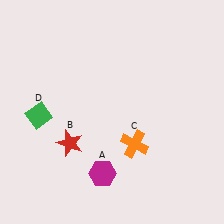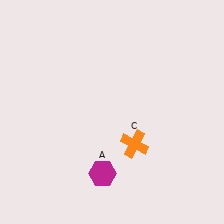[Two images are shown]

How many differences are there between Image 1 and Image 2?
There are 2 differences between the two images.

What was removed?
The red star (B), the green diamond (D) were removed in Image 2.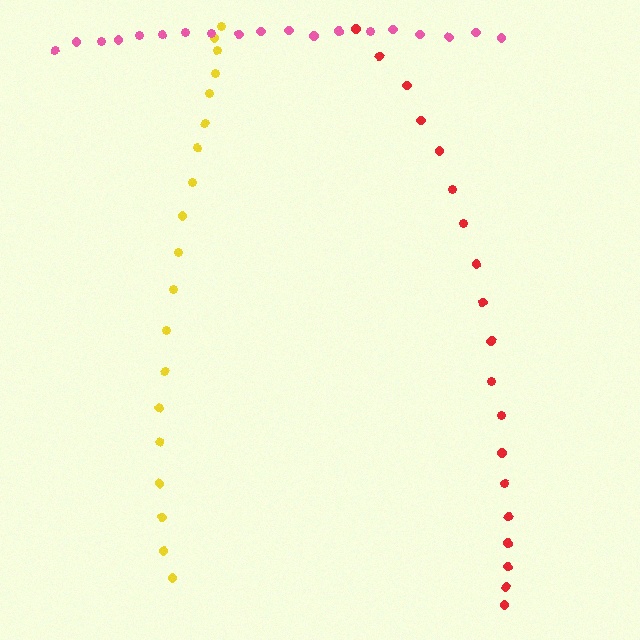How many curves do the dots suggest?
There are 3 distinct paths.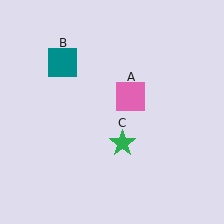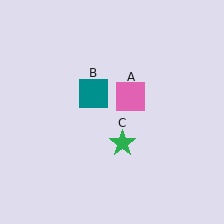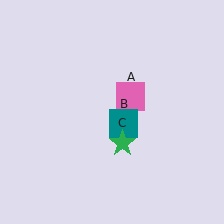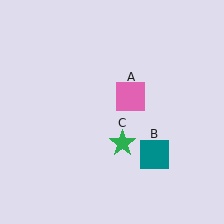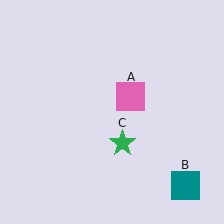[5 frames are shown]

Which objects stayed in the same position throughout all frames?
Pink square (object A) and green star (object C) remained stationary.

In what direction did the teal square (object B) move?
The teal square (object B) moved down and to the right.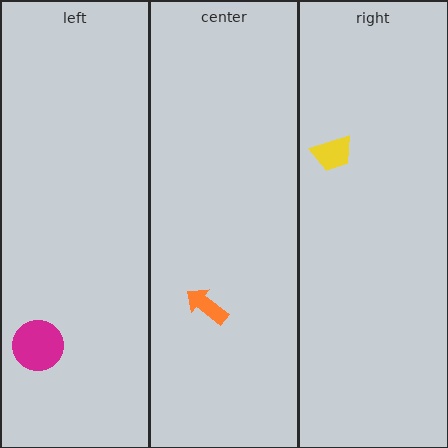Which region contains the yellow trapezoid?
The right region.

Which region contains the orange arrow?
The center region.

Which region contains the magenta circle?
The left region.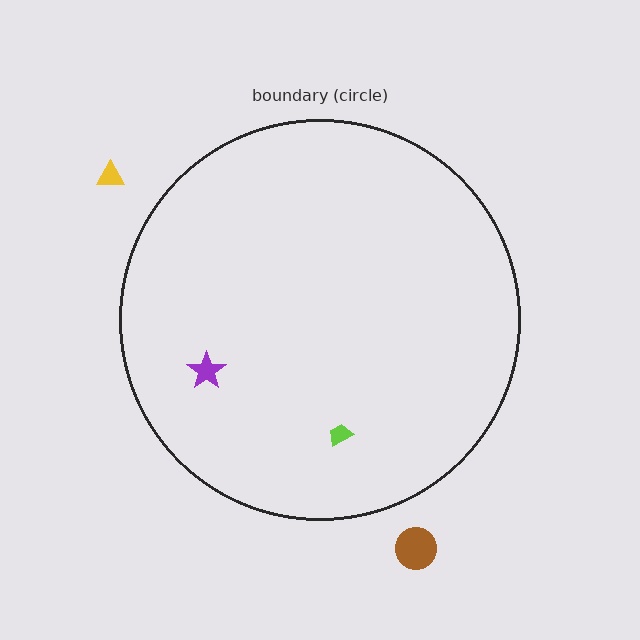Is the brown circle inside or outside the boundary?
Outside.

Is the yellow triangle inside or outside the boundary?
Outside.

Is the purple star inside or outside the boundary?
Inside.